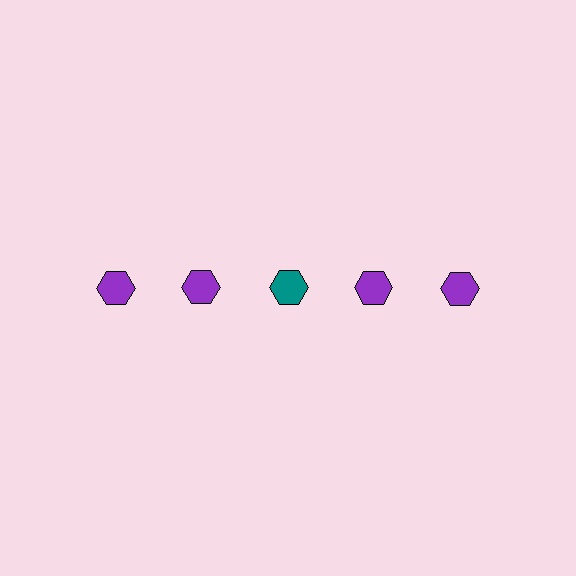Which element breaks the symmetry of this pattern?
The teal hexagon in the top row, center column breaks the symmetry. All other shapes are purple hexagons.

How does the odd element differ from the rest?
It has a different color: teal instead of purple.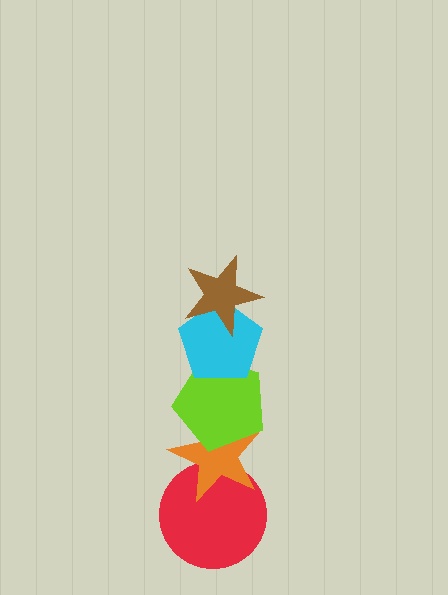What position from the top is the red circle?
The red circle is 5th from the top.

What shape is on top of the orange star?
The lime pentagon is on top of the orange star.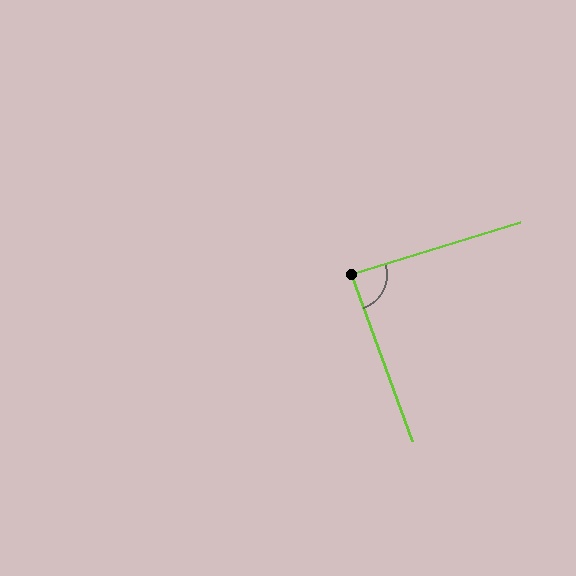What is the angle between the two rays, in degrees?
Approximately 87 degrees.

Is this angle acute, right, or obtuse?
It is approximately a right angle.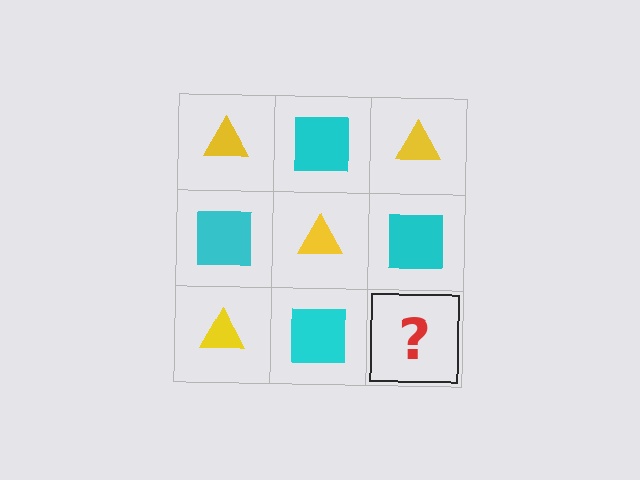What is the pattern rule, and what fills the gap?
The rule is that it alternates yellow triangle and cyan square in a checkerboard pattern. The gap should be filled with a yellow triangle.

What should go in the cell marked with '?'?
The missing cell should contain a yellow triangle.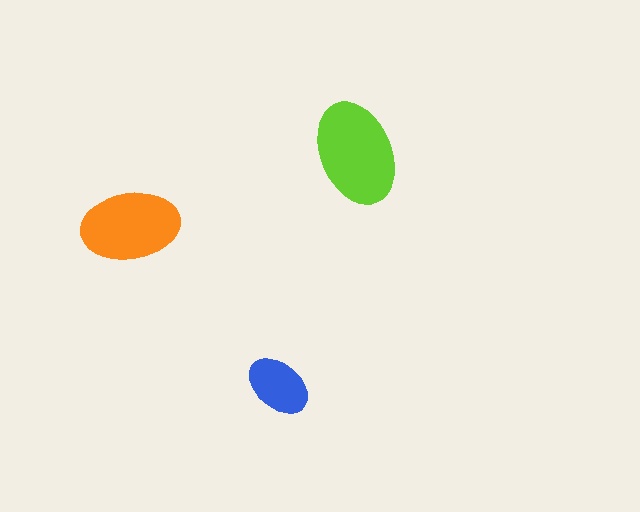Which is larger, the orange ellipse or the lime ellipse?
The lime one.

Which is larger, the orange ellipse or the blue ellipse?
The orange one.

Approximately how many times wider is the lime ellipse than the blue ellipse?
About 1.5 times wider.